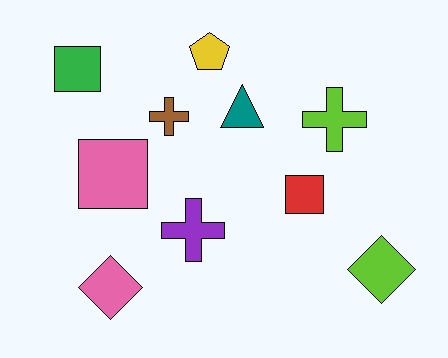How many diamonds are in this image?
There are 2 diamonds.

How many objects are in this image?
There are 10 objects.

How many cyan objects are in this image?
There are no cyan objects.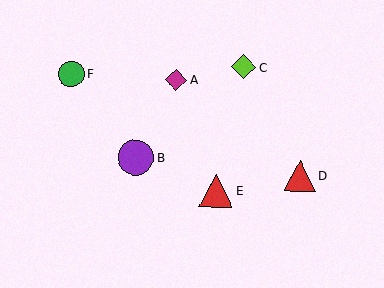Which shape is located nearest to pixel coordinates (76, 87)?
The green circle (labeled F) at (71, 74) is nearest to that location.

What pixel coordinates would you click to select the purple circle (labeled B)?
Click at (136, 158) to select the purple circle B.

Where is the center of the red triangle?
The center of the red triangle is at (300, 176).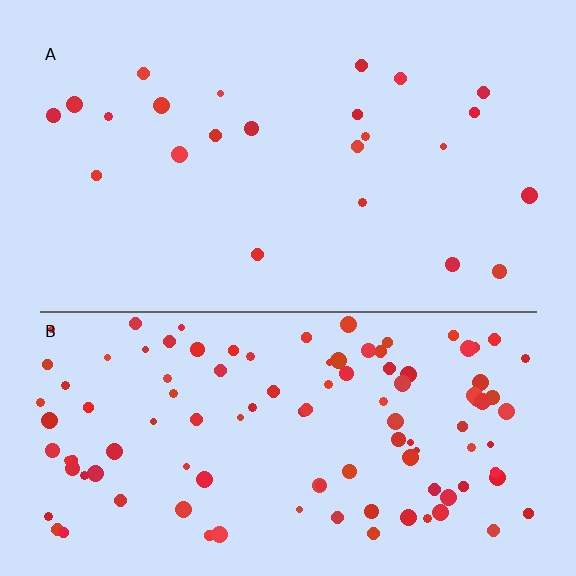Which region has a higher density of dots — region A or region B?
B (the bottom).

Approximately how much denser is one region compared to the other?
Approximately 4.8× — region B over region A.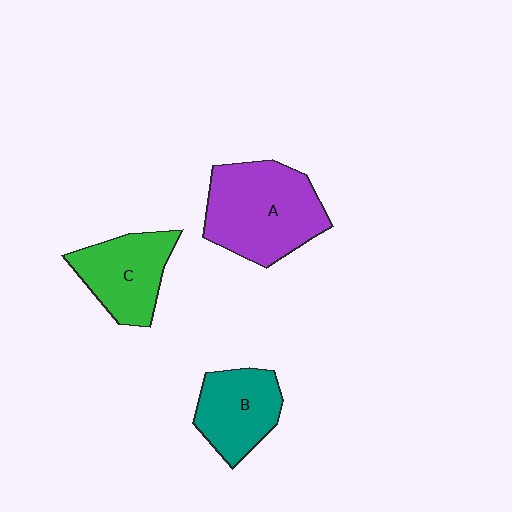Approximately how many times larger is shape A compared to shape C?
Approximately 1.5 times.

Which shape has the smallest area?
Shape B (teal).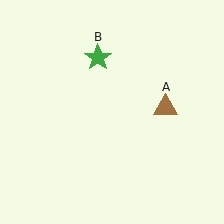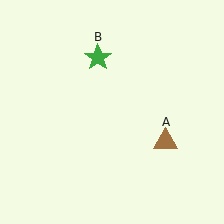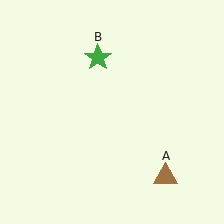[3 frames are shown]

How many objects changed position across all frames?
1 object changed position: brown triangle (object A).